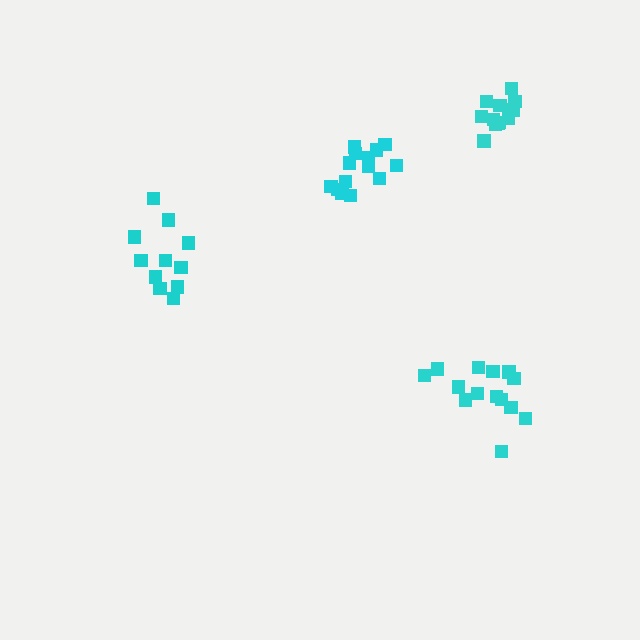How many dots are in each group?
Group 1: 14 dots, Group 2: 11 dots, Group 3: 14 dots, Group 4: 12 dots (51 total).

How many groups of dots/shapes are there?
There are 4 groups.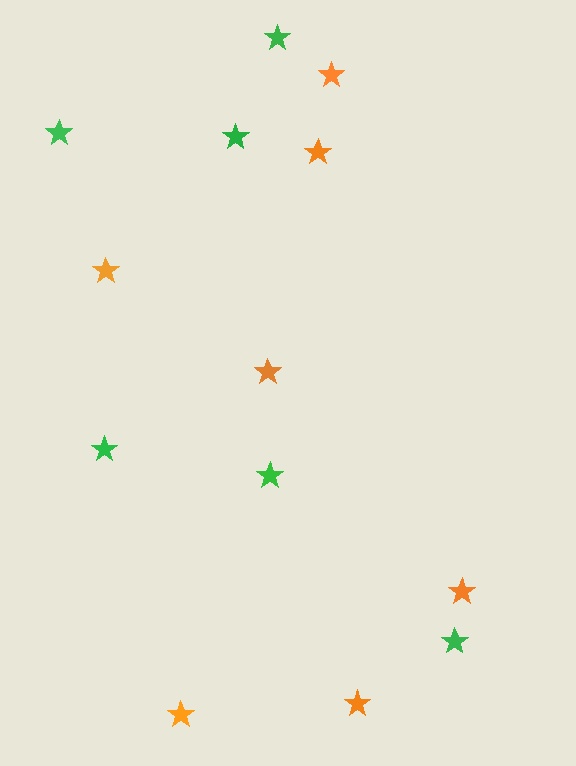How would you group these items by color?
There are 2 groups: one group of green stars (6) and one group of orange stars (7).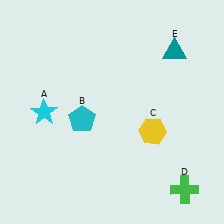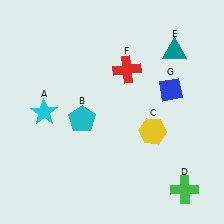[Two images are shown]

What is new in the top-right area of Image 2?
A blue diamond (G) was added in the top-right area of Image 2.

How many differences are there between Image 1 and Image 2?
There are 2 differences between the two images.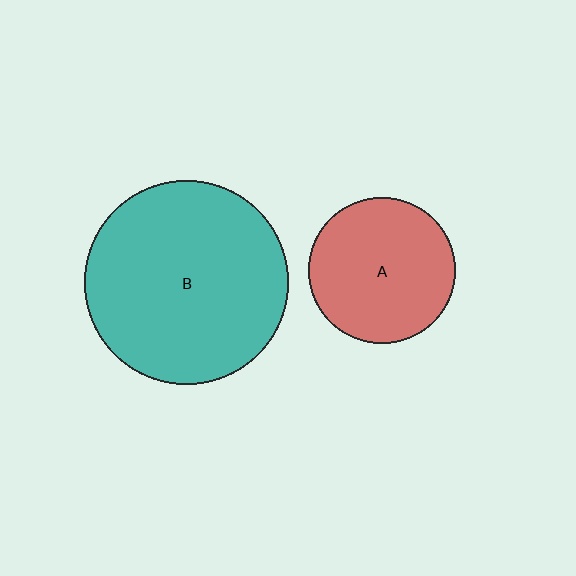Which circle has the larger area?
Circle B (teal).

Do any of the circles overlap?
No, none of the circles overlap.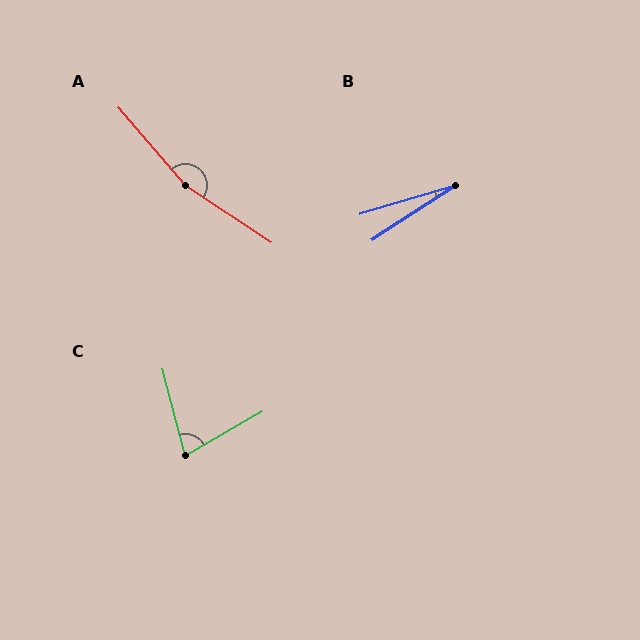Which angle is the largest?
A, at approximately 164 degrees.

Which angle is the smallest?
B, at approximately 17 degrees.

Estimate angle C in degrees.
Approximately 75 degrees.